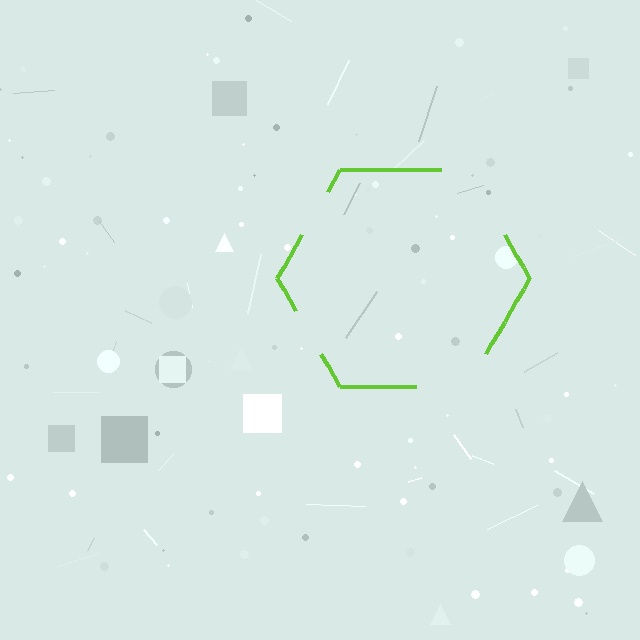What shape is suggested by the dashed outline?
The dashed outline suggests a hexagon.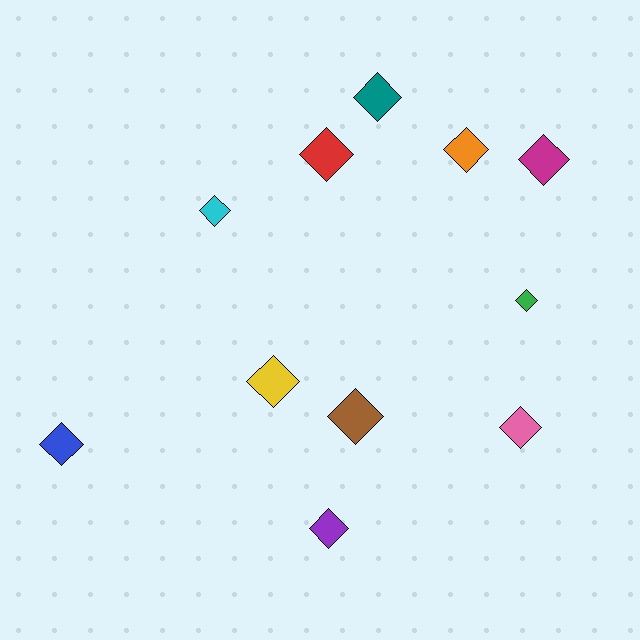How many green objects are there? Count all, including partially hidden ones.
There is 1 green object.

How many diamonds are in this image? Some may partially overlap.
There are 11 diamonds.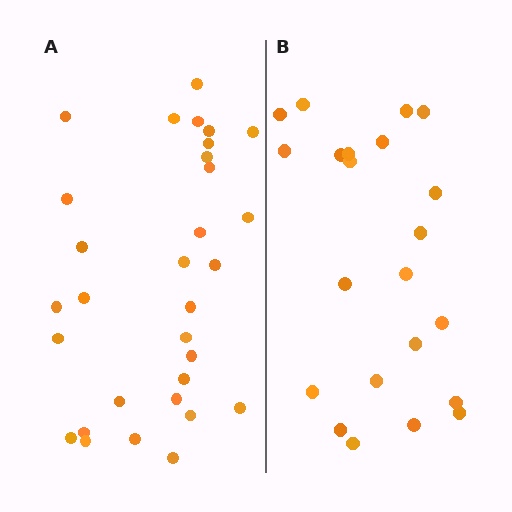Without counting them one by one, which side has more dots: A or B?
Region A (the left region) has more dots.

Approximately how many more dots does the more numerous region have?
Region A has roughly 8 or so more dots than region B.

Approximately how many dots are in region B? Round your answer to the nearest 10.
About 20 dots. (The exact count is 22, which rounds to 20.)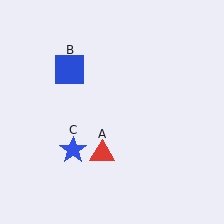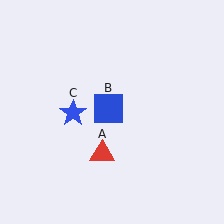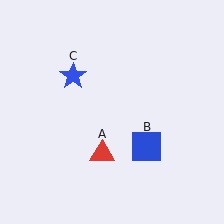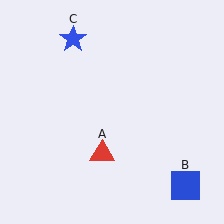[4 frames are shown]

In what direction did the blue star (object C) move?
The blue star (object C) moved up.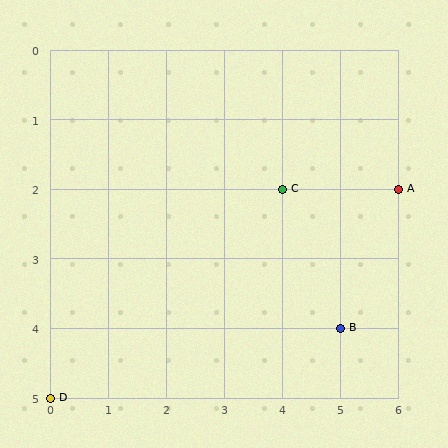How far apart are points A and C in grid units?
Points A and C are 2 columns apart.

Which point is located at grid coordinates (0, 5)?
Point D is at (0, 5).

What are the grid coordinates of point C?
Point C is at grid coordinates (4, 2).